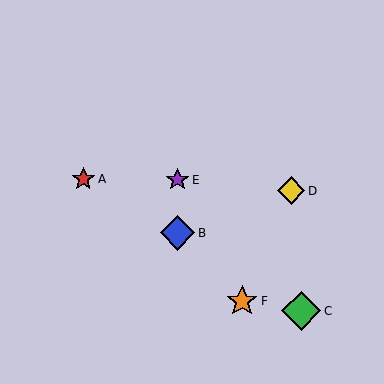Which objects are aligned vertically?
Objects B, E are aligned vertically.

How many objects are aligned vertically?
2 objects (B, E) are aligned vertically.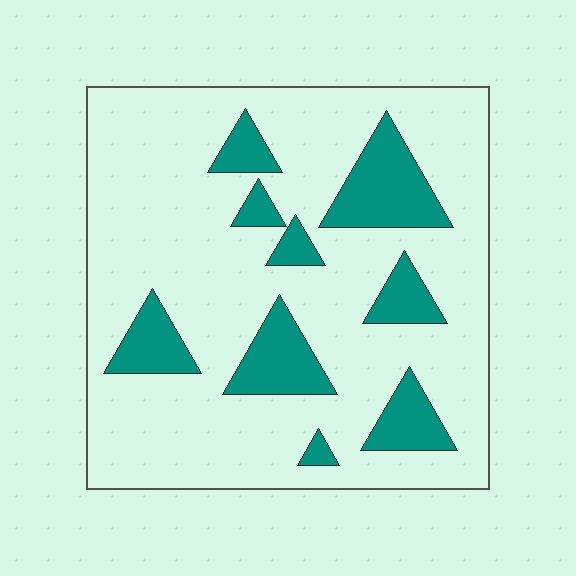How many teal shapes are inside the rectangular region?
9.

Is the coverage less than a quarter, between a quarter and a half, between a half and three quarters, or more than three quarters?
Less than a quarter.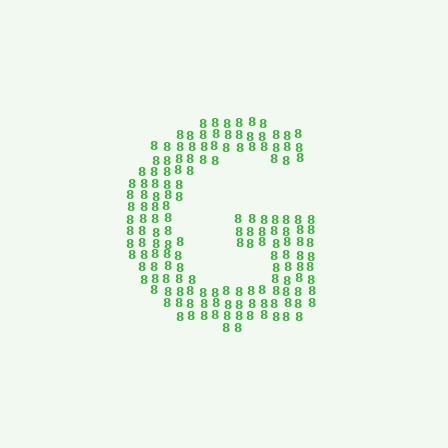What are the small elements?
The small elements are digit 8's.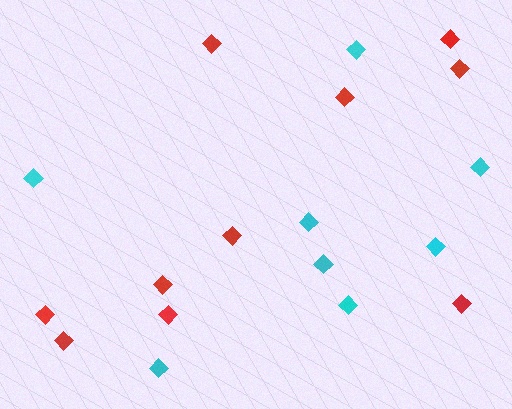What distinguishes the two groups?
There are 2 groups: one group of cyan diamonds (8) and one group of red diamonds (10).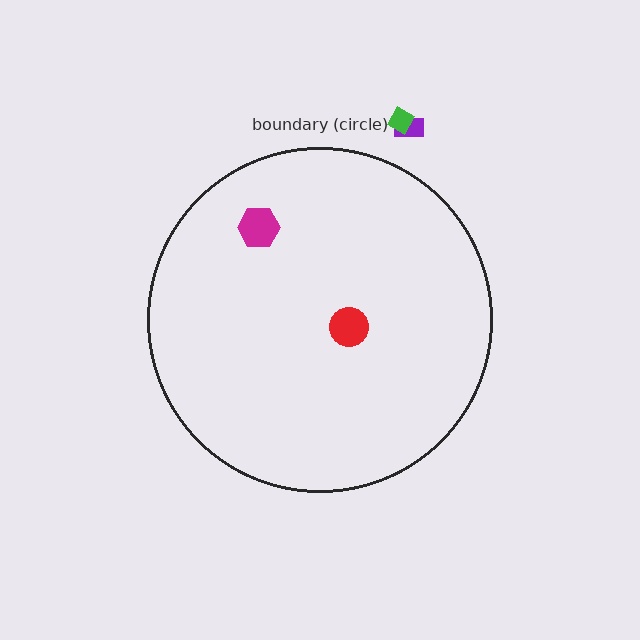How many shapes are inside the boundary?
2 inside, 2 outside.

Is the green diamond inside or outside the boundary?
Outside.